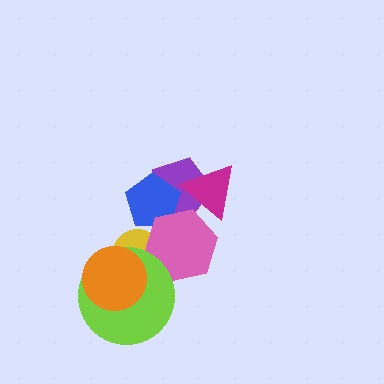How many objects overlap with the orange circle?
2 objects overlap with the orange circle.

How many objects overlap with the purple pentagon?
3 objects overlap with the purple pentagon.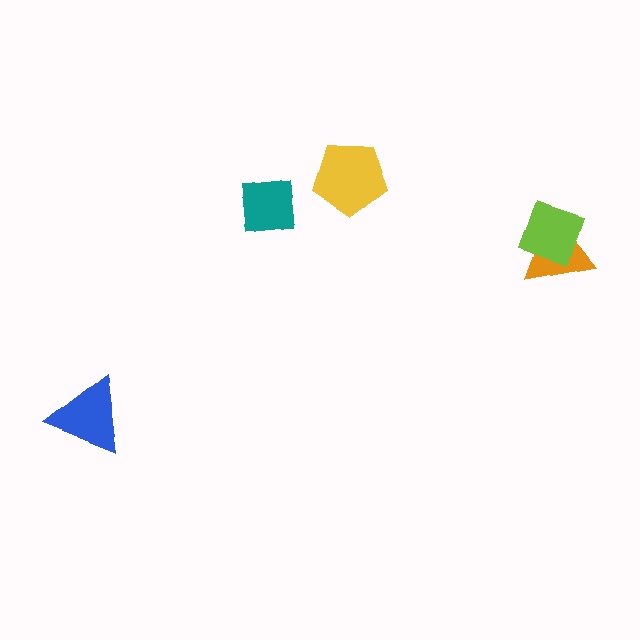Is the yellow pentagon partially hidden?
No, no other shape covers it.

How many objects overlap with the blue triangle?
0 objects overlap with the blue triangle.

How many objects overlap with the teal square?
0 objects overlap with the teal square.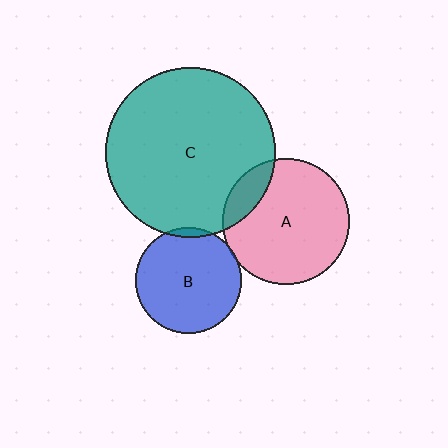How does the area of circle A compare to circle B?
Approximately 1.4 times.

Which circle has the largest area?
Circle C (teal).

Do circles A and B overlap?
Yes.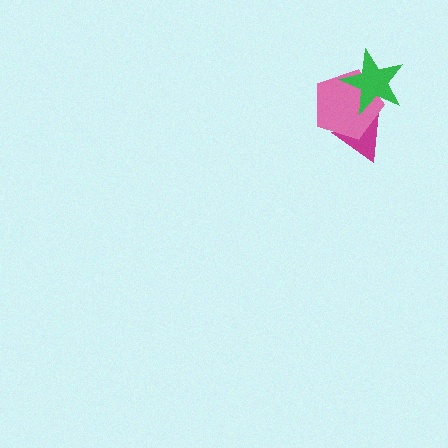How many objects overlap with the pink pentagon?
2 objects overlap with the pink pentagon.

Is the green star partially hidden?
No, no other shape covers it.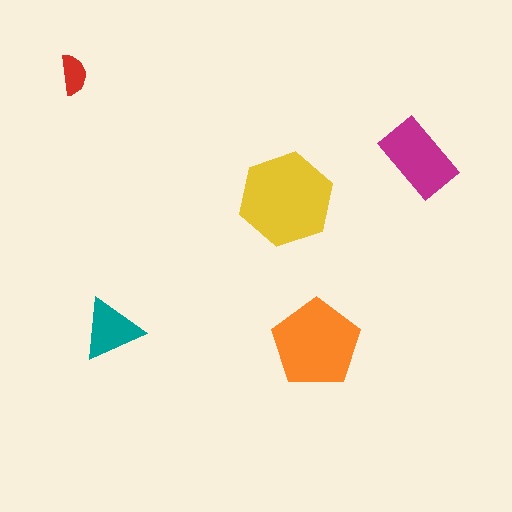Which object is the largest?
The yellow hexagon.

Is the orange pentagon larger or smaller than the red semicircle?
Larger.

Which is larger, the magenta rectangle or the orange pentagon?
The orange pentagon.